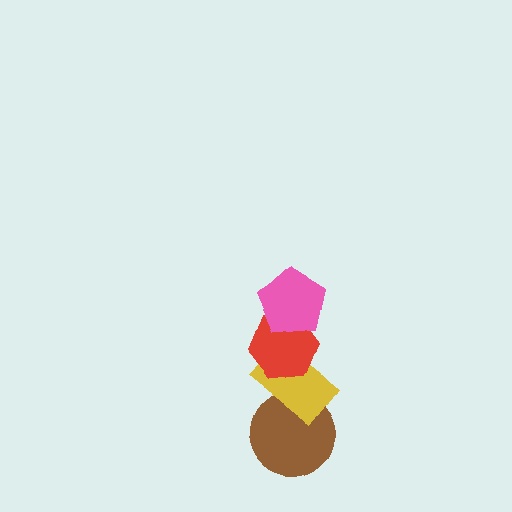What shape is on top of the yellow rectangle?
The red hexagon is on top of the yellow rectangle.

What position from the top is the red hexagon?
The red hexagon is 2nd from the top.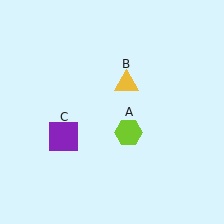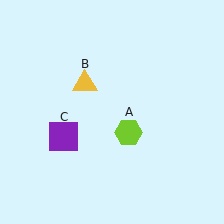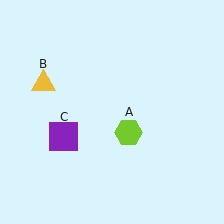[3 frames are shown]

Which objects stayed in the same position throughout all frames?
Lime hexagon (object A) and purple square (object C) remained stationary.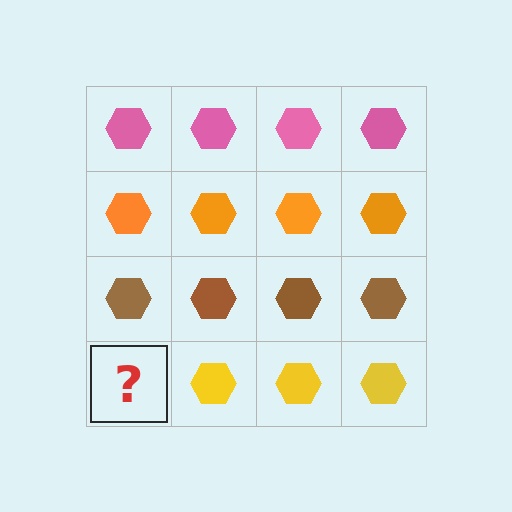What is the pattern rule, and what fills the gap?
The rule is that each row has a consistent color. The gap should be filled with a yellow hexagon.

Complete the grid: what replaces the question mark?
The question mark should be replaced with a yellow hexagon.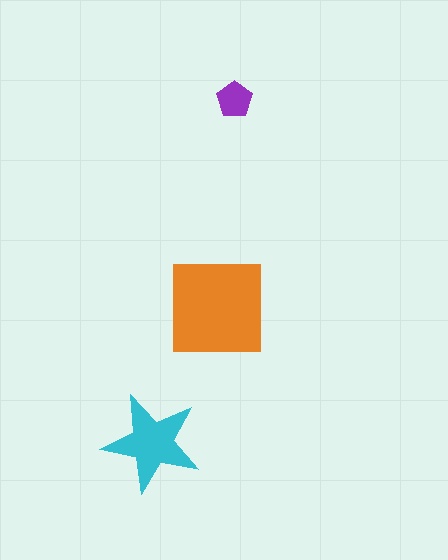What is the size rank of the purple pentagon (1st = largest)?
3rd.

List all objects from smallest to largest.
The purple pentagon, the cyan star, the orange square.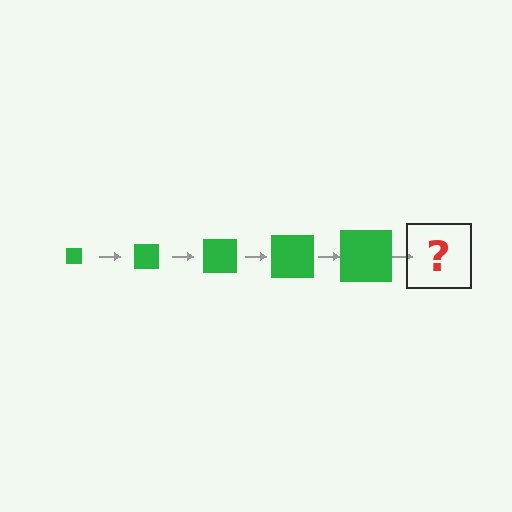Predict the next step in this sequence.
The next step is a green square, larger than the previous one.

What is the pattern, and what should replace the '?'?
The pattern is that the square gets progressively larger each step. The '?' should be a green square, larger than the previous one.